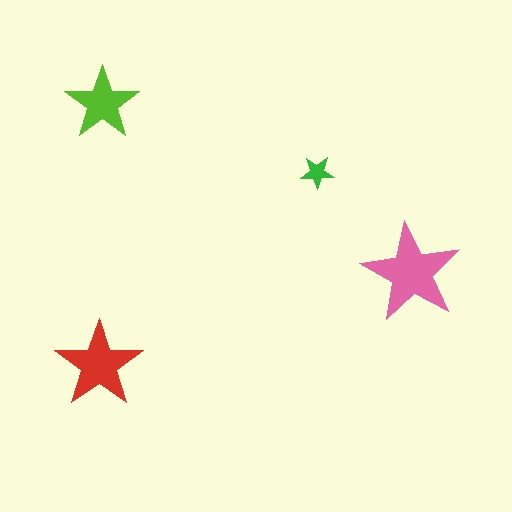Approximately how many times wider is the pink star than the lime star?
About 1.5 times wider.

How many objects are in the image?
There are 4 objects in the image.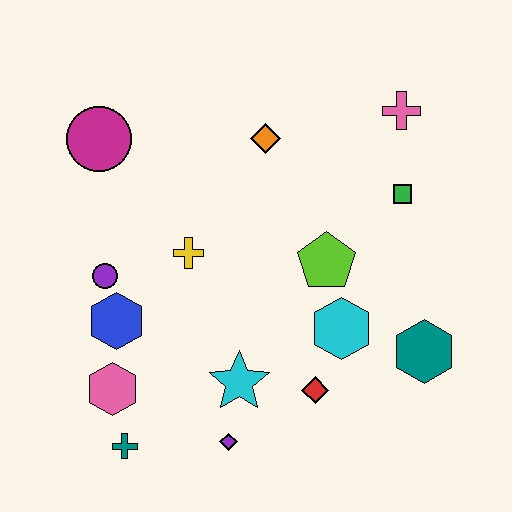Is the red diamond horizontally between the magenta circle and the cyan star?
No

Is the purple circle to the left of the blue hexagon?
Yes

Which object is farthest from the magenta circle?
The teal hexagon is farthest from the magenta circle.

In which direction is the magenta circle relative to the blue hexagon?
The magenta circle is above the blue hexagon.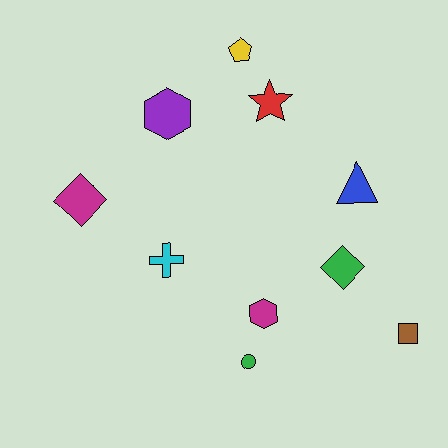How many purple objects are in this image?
There is 1 purple object.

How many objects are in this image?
There are 10 objects.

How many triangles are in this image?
There is 1 triangle.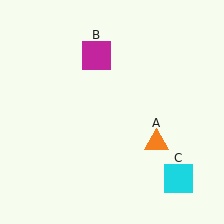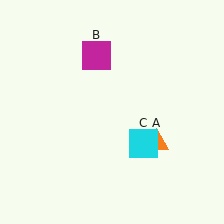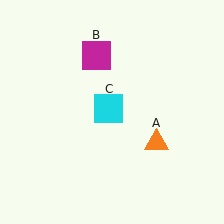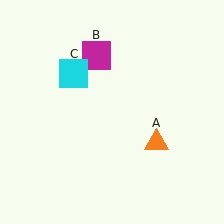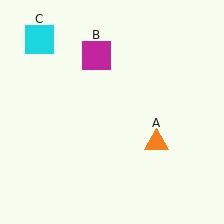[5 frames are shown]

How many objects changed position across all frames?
1 object changed position: cyan square (object C).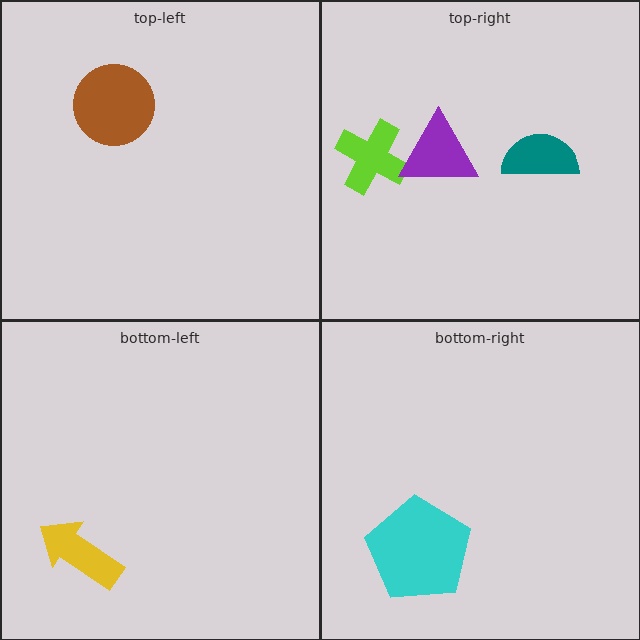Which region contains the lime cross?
The top-right region.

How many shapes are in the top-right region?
3.